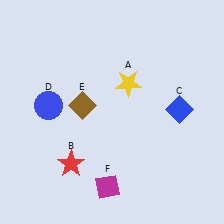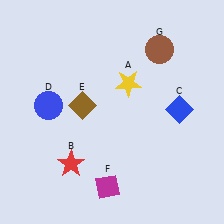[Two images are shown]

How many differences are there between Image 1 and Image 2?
There is 1 difference between the two images.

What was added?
A brown circle (G) was added in Image 2.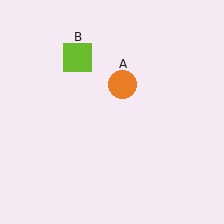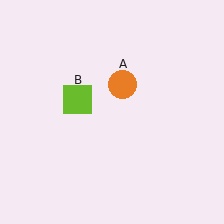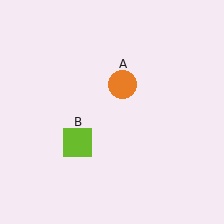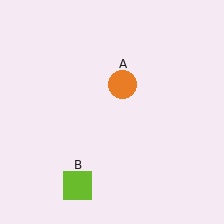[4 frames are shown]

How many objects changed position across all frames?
1 object changed position: lime square (object B).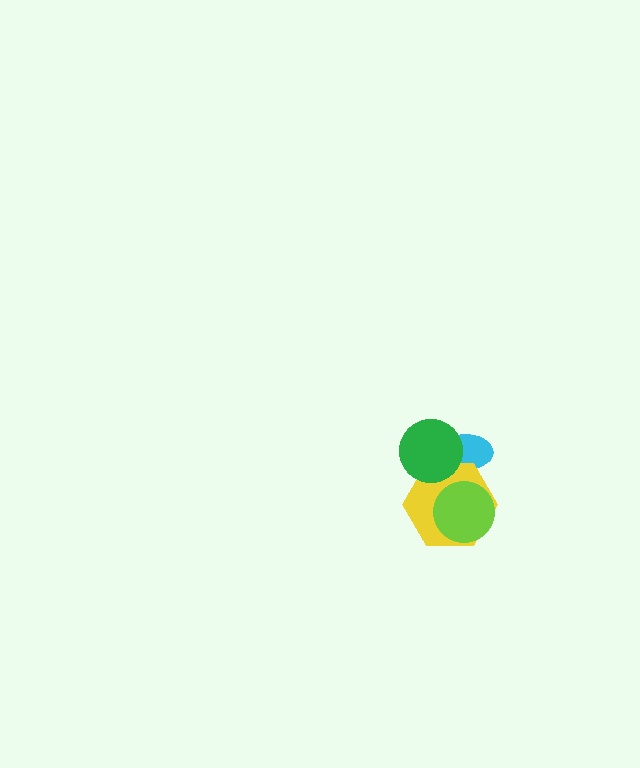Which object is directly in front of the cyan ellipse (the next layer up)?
The yellow hexagon is directly in front of the cyan ellipse.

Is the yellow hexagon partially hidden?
Yes, it is partially covered by another shape.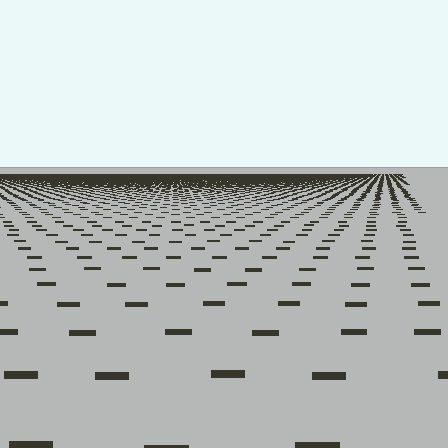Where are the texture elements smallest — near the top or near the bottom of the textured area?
Near the top.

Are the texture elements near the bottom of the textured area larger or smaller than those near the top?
Larger. Near the bottom, elements are closer to the viewer and appear at a bigger on-screen size.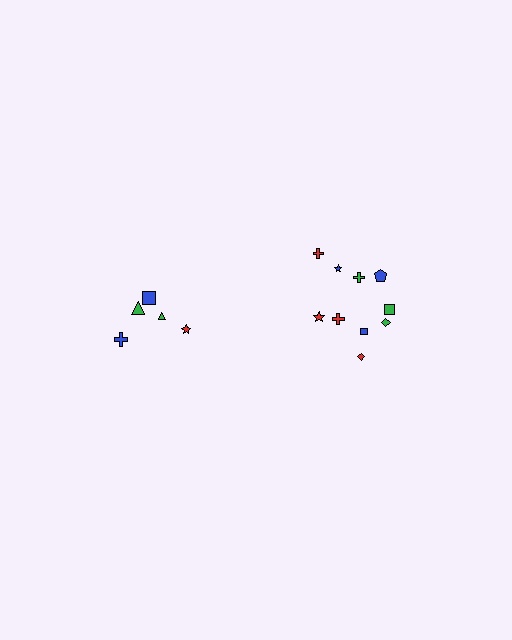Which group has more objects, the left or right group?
The right group.